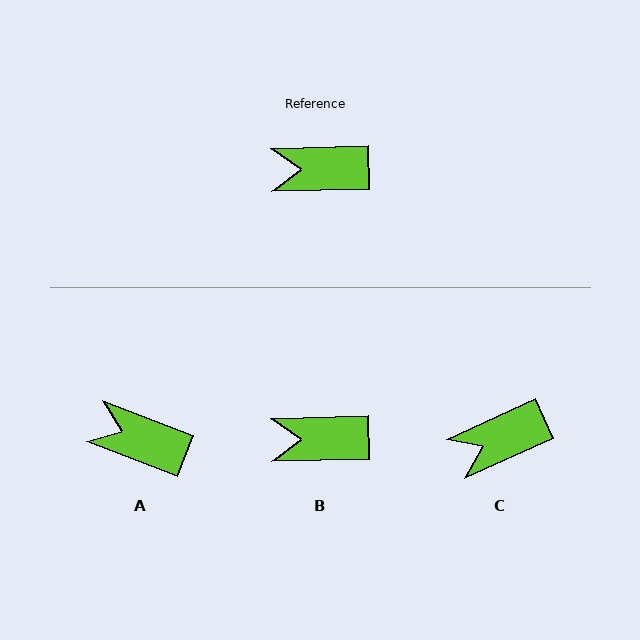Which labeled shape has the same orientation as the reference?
B.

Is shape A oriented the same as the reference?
No, it is off by about 22 degrees.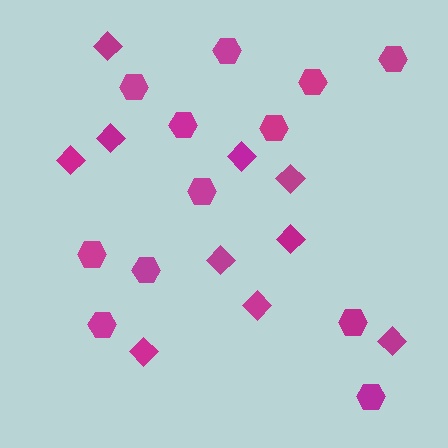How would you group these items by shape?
There are 2 groups: one group of diamonds (10) and one group of hexagons (12).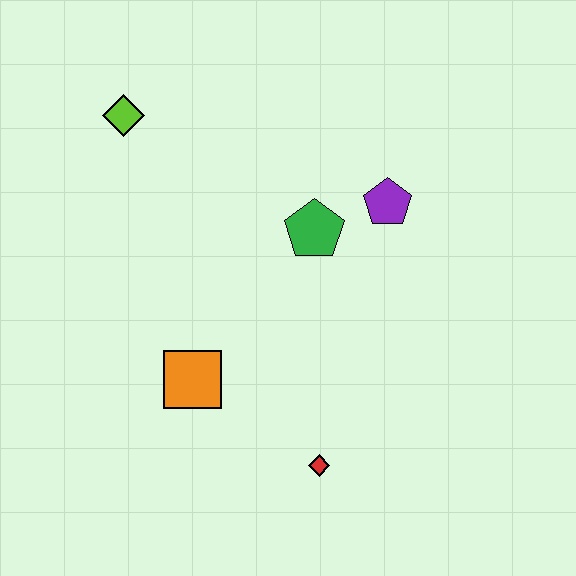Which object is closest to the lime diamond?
The green pentagon is closest to the lime diamond.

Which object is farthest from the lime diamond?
The red diamond is farthest from the lime diamond.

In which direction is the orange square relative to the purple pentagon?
The orange square is to the left of the purple pentagon.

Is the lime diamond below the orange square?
No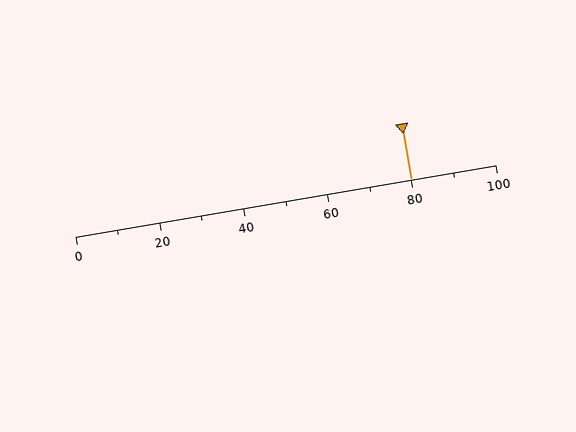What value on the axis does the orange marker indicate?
The marker indicates approximately 80.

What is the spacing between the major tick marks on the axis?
The major ticks are spaced 20 apart.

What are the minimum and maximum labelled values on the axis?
The axis runs from 0 to 100.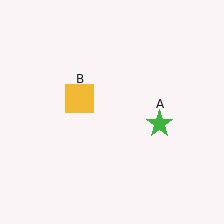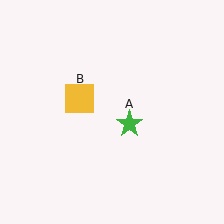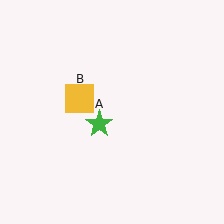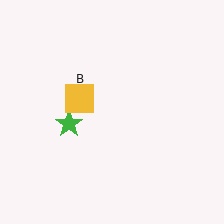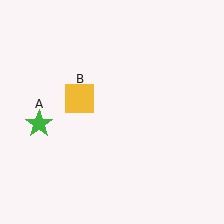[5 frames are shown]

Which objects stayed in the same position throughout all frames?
Yellow square (object B) remained stationary.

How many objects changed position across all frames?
1 object changed position: green star (object A).